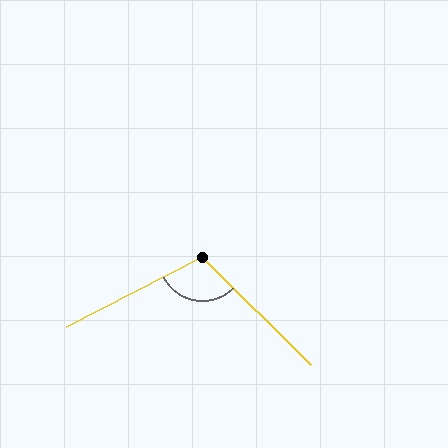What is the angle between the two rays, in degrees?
Approximately 108 degrees.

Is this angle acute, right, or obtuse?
It is obtuse.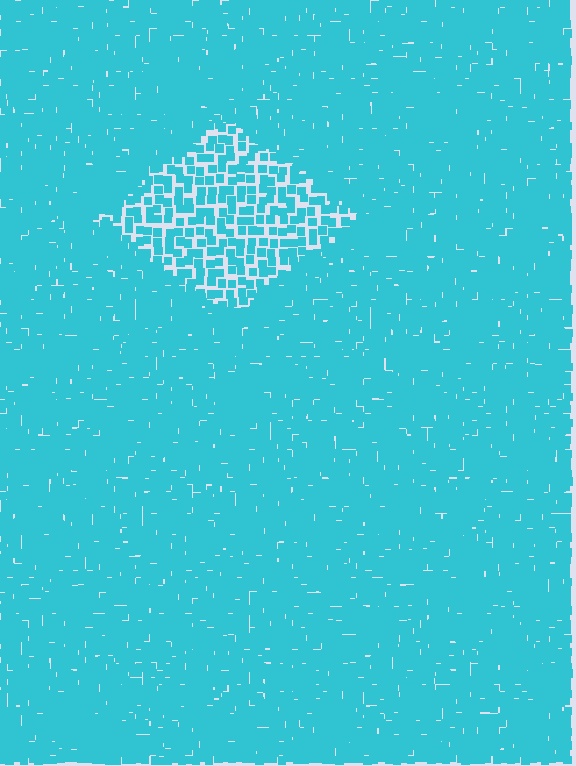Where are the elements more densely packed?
The elements are more densely packed outside the diamond boundary.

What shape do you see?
I see a diamond.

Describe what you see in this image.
The image contains small cyan elements arranged at two different densities. A diamond-shaped region is visible where the elements are less densely packed than the surrounding area.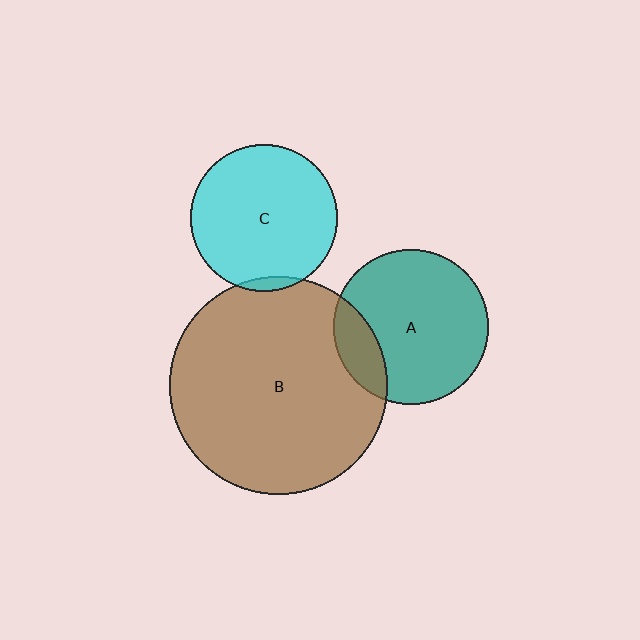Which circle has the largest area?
Circle B (brown).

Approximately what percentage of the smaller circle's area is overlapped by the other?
Approximately 5%.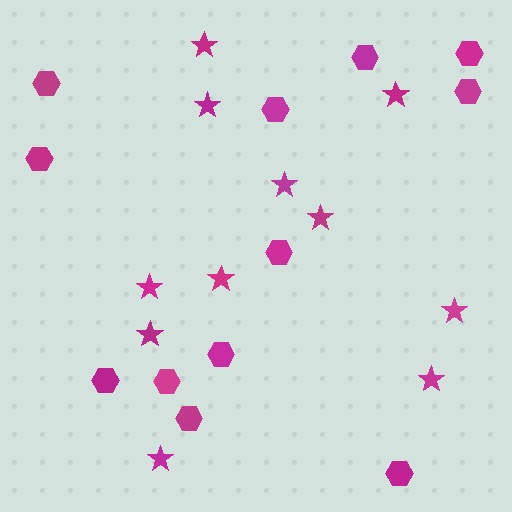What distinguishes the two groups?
There are 2 groups: one group of stars (11) and one group of hexagons (12).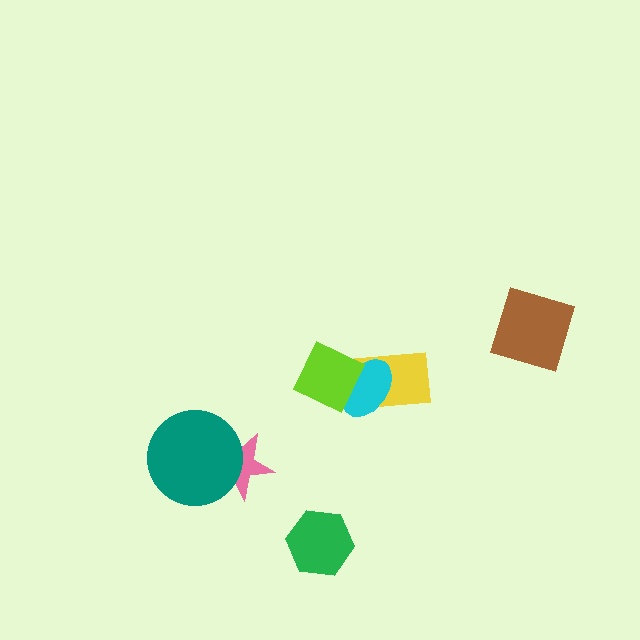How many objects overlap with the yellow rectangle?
2 objects overlap with the yellow rectangle.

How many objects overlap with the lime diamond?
2 objects overlap with the lime diamond.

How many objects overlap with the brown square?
0 objects overlap with the brown square.